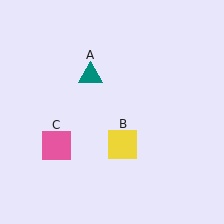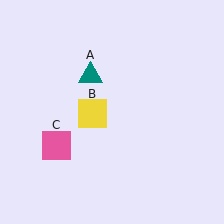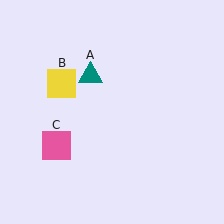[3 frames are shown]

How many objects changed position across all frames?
1 object changed position: yellow square (object B).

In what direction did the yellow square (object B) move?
The yellow square (object B) moved up and to the left.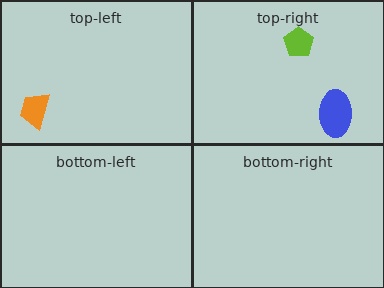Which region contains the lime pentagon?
The top-right region.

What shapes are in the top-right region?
The lime pentagon, the blue ellipse.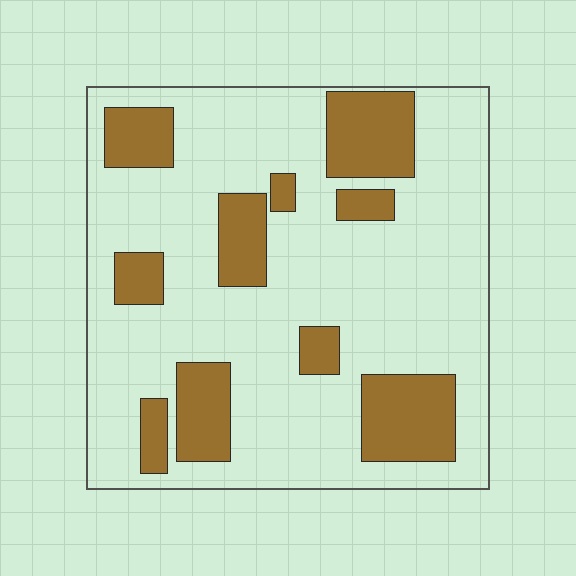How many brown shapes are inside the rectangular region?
10.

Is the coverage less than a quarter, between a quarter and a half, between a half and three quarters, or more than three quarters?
Less than a quarter.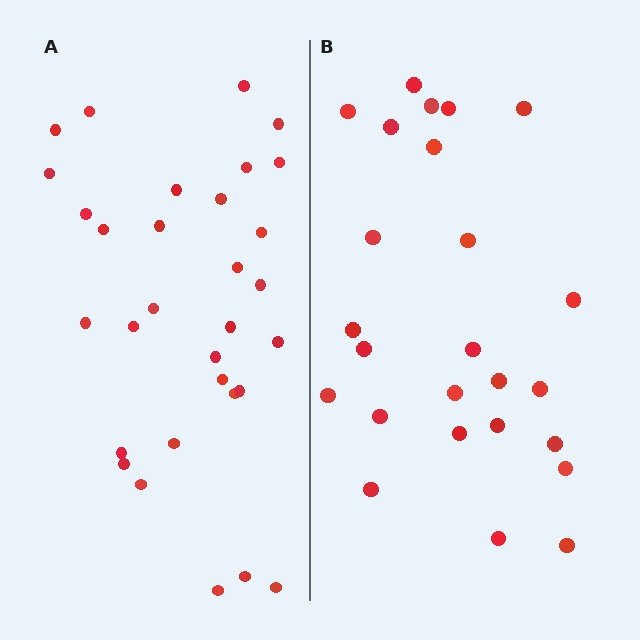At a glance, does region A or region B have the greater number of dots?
Region A (the left region) has more dots.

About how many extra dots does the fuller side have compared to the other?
Region A has about 6 more dots than region B.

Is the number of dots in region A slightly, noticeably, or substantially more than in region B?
Region A has only slightly more — the two regions are fairly close. The ratio is roughly 1.2 to 1.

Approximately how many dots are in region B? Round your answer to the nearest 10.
About 20 dots. (The exact count is 25, which rounds to 20.)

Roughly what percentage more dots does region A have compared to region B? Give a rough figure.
About 25% more.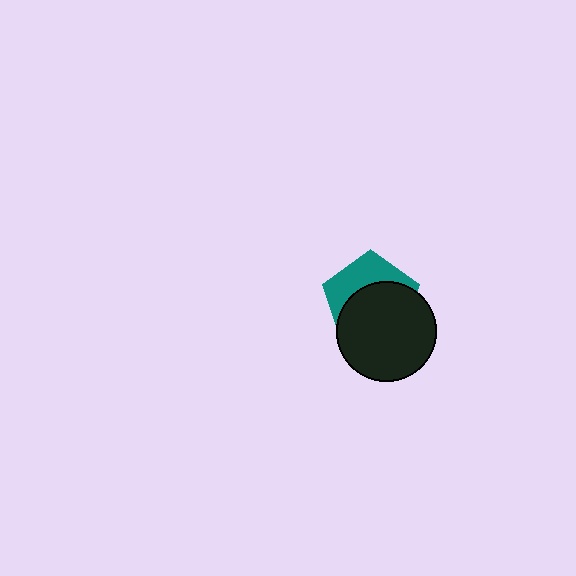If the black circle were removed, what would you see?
You would see the complete teal pentagon.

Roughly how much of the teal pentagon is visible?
A small part of it is visible (roughly 38%).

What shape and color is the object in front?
The object in front is a black circle.